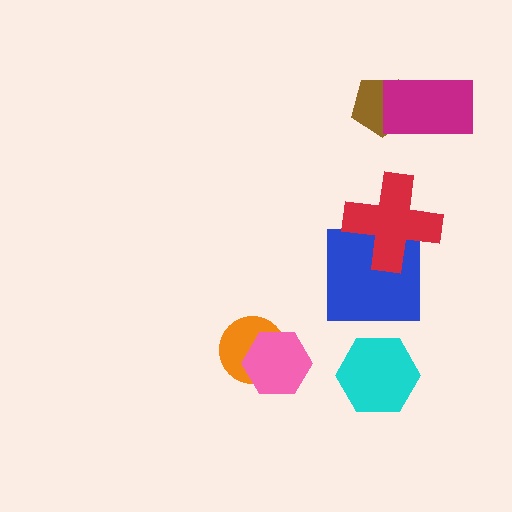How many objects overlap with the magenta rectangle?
1 object overlaps with the magenta rectangle.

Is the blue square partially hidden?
Yes, it is partially covered by another shape.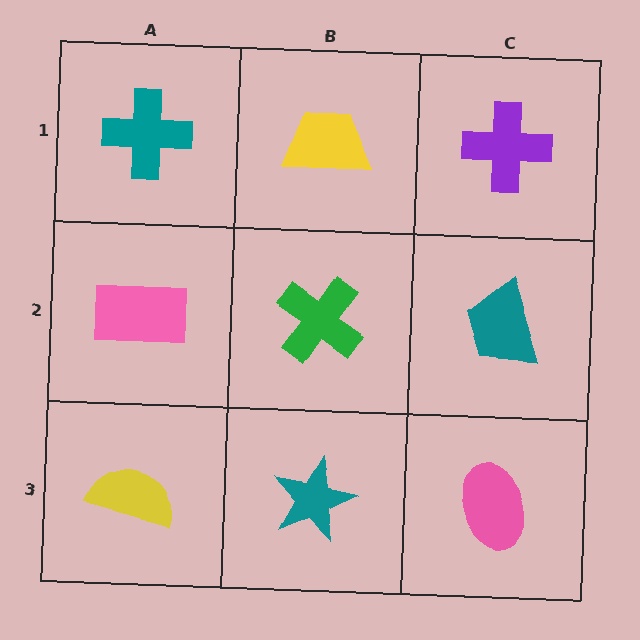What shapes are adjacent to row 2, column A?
A teal cross (row 1, column A), a yellow semicircle (row 3, column A), a green cross (row 2, column B).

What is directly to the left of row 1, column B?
A teal cross.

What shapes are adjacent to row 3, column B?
A green cross (row 2, column B), a yellow semicircle (row 3, column A), a pink ellipse (row 3, column C).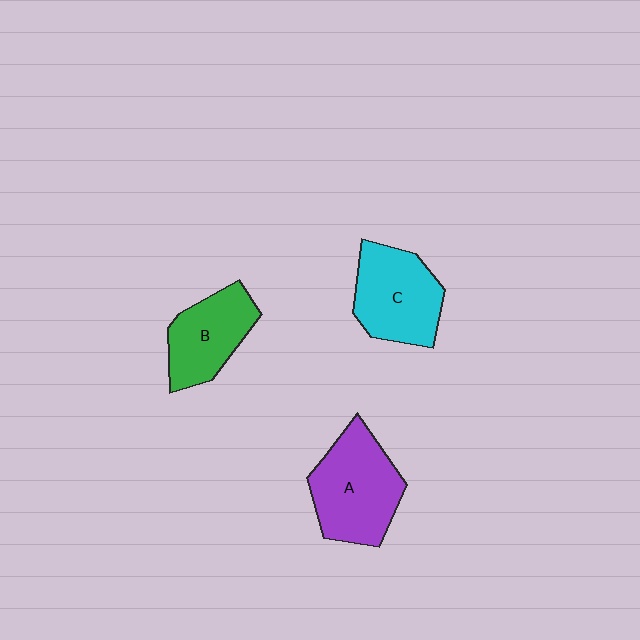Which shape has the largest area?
Shape A (purple).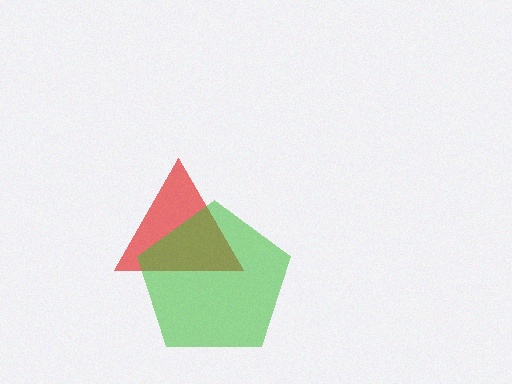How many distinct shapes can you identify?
There are 2 distinct shapes: a red triangle, a green pentagon.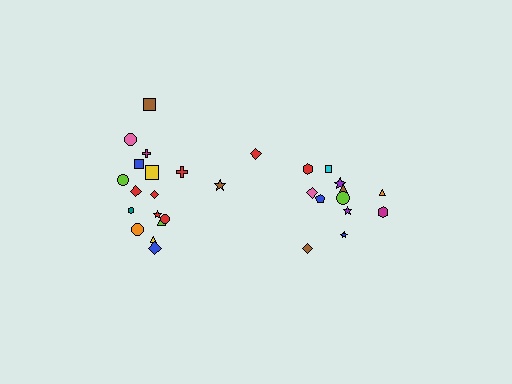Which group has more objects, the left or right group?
The left group.